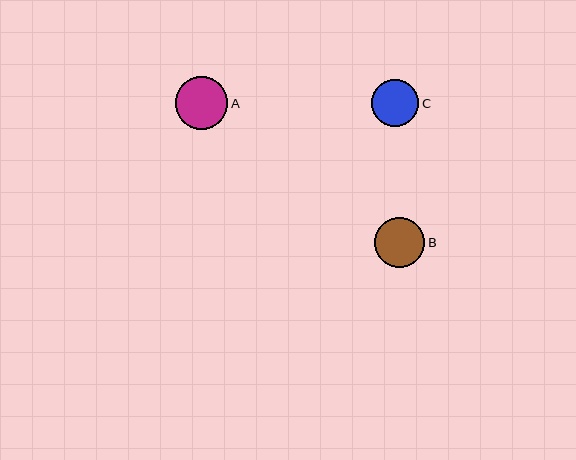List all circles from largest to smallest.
From largest to smallest: A, B, C.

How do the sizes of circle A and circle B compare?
Circle A and circle B are approximately the same size.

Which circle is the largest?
Circle A is the largest with a size of approximately 52 pixels.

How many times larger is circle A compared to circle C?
Circle A is approximately 1.1 times the size of circle C.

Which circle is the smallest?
Circle C is the smallest with a size of approximately 47 pixels.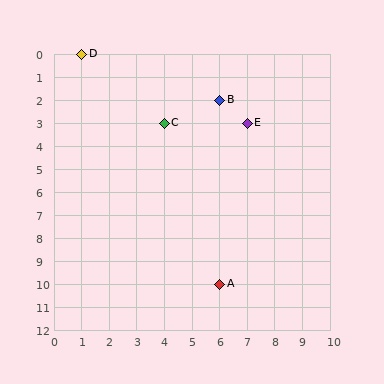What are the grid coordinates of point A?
Point A is at grid coordinates (6, 10).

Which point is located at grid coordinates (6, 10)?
Point A is at (6, 10).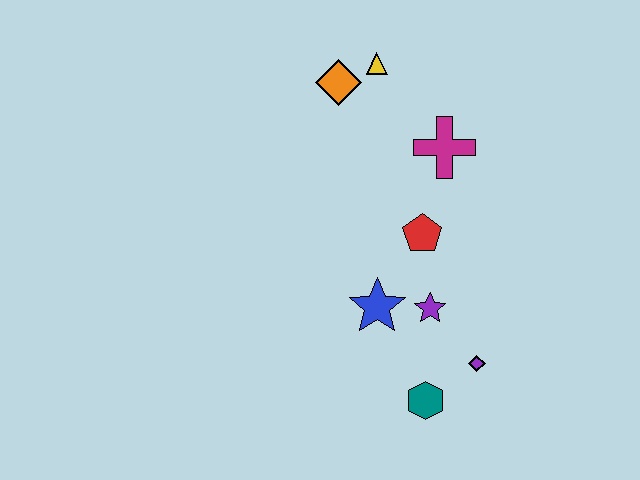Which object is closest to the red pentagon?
The purple star is closest to the red pentagon.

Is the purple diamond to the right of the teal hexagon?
Yes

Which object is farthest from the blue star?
The yellow triangle is farthest from the blue star.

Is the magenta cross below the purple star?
No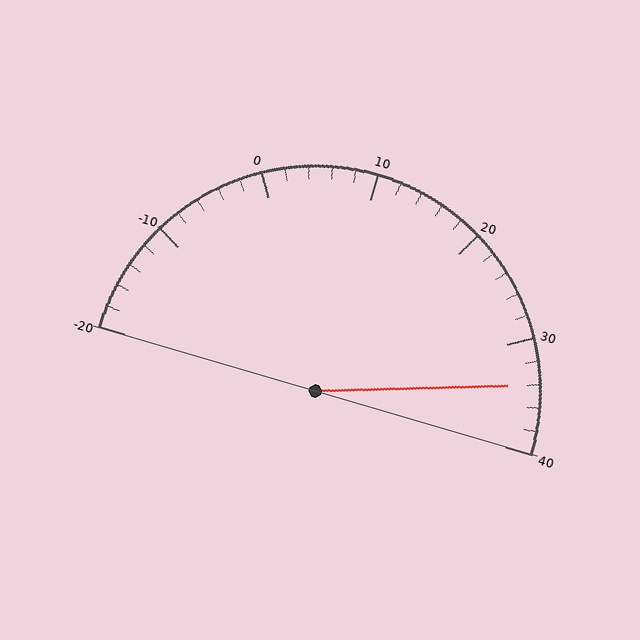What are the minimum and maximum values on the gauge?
The gauge ranges from -20 to 40.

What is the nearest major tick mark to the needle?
The nearest major tick mark is 30.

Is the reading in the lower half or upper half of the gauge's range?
The reading is in the upper half of the range (-20 to 40).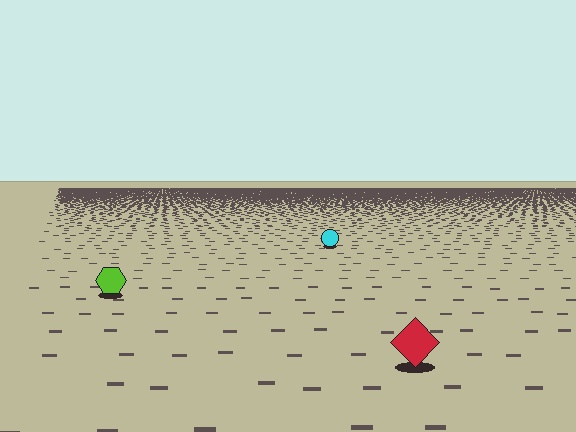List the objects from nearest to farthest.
From nearest to farthest: the red diamond, the lime hexagon, the cyan circle.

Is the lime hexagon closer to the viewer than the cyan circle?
Yes. The lime hexagon is closer — you can tell from the texture gradient: the ground texture is coarser near it.